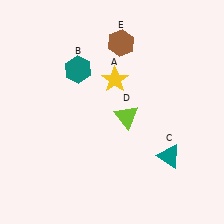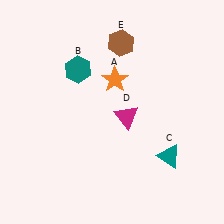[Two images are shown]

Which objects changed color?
A changed from yellow to orange. D changed from lime to magenta.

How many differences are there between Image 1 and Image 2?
There are 2 differences between the two images.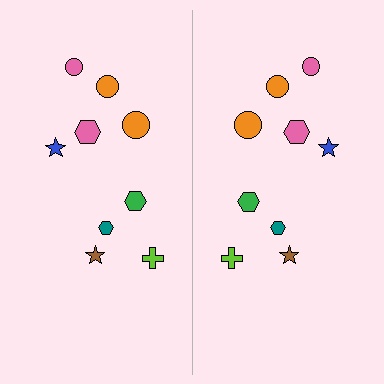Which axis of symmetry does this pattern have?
The pattern has a vertical axis of symmetry running through the center of the image.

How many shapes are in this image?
There are 18 shapes in this image.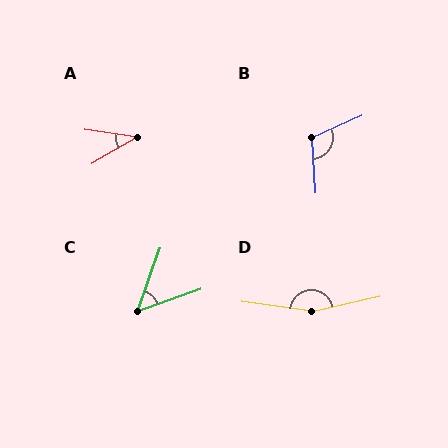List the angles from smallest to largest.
A (38°), C (51°), B (110°), D (159°).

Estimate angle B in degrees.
Approximately 110 degrees.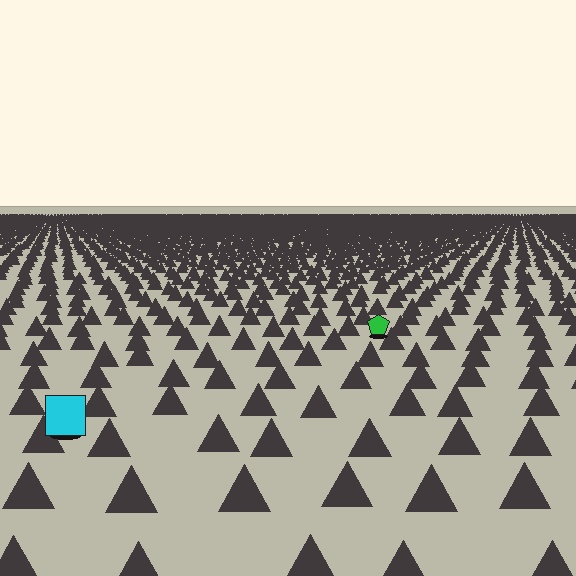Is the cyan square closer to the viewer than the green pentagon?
Yes. The cyan square is closer — you can tell from the texture gradient: the ground texture is coarser near it.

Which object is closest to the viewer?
The cyan square is closest. The texture marks near it are larger and more spread out.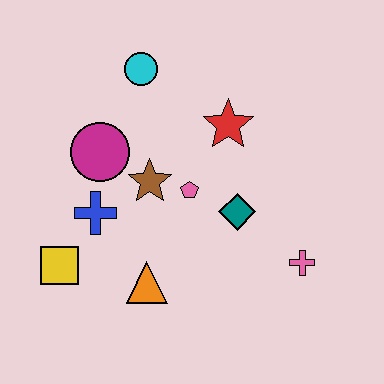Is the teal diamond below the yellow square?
No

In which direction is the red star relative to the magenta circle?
The red star is to the right of the magenta circle.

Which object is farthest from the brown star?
The pink cross is farthest from the brown star.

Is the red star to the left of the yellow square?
No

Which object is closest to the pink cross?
The teal diamond is closest to the pink cross.